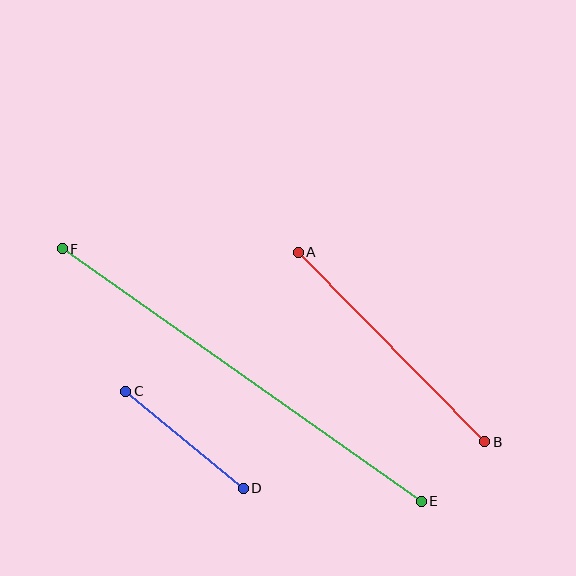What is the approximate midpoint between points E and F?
The midpoint is at approximately (242, 375) pixels.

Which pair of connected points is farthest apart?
Points E and F are farthest apart.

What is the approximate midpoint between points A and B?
The midpoint is at approximately (392, 347) pixels.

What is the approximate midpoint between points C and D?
The midpoint is at approximately (184, 440) pixels.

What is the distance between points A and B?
The distance is approximately 266 pixels.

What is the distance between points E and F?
The distance is approximately 439 pixels.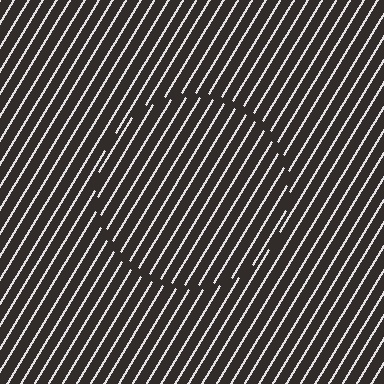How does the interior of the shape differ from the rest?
The interior of the shape contains the same grating, shifted by half a period — the contour is defined by the phase discontinuity where line-ends from the inner and outer gratings abut.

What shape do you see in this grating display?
An illusory circle. The interior of the shape contains the same grating, shifted by half a period — the contour is defined by the phase discontinuity where line-ends from the inner and outer gratings abut.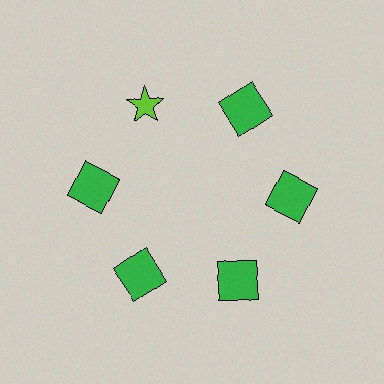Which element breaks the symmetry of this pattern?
The lime star at roughly the 11 o'clock position breaks the symmetry. All other shapes are green squares.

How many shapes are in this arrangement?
There are 6 shapes arranged in a ring pattern.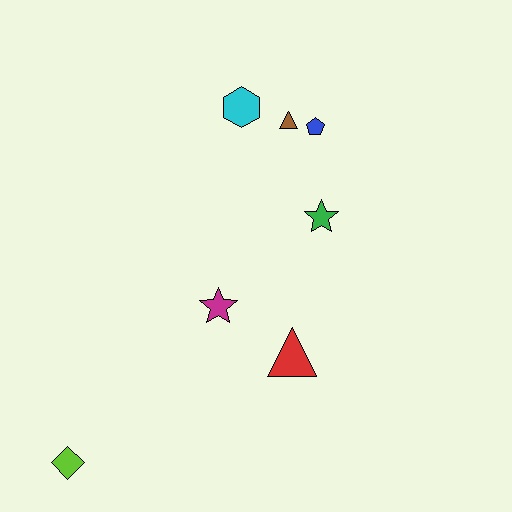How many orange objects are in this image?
There are no orange objects.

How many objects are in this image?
There are 7 objects.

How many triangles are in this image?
There are 2 triangles.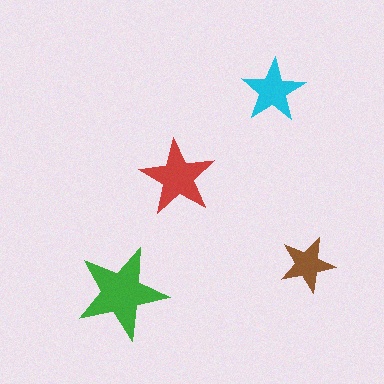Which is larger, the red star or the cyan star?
The red one.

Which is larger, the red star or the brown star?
The red one.